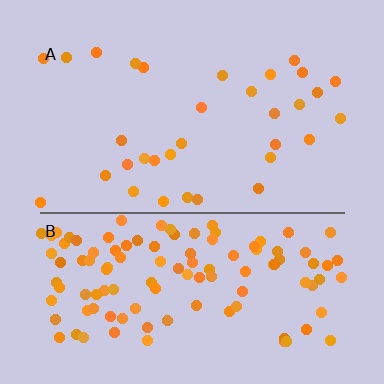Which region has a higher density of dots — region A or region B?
B (the bottom).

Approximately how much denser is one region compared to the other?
Approximately 3.5× — region B over region A.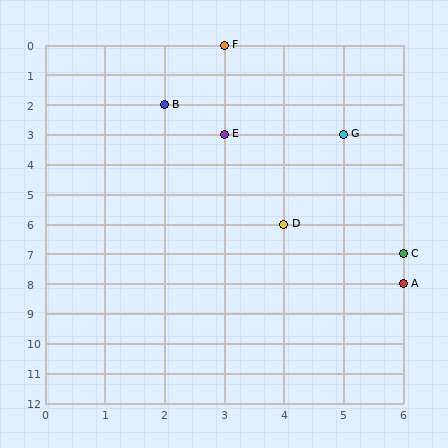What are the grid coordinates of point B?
Point B is at grid coordinates (2, 2).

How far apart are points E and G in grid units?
Points E and G are 2 columns apart.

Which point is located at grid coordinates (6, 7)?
Point C is at (6, 7).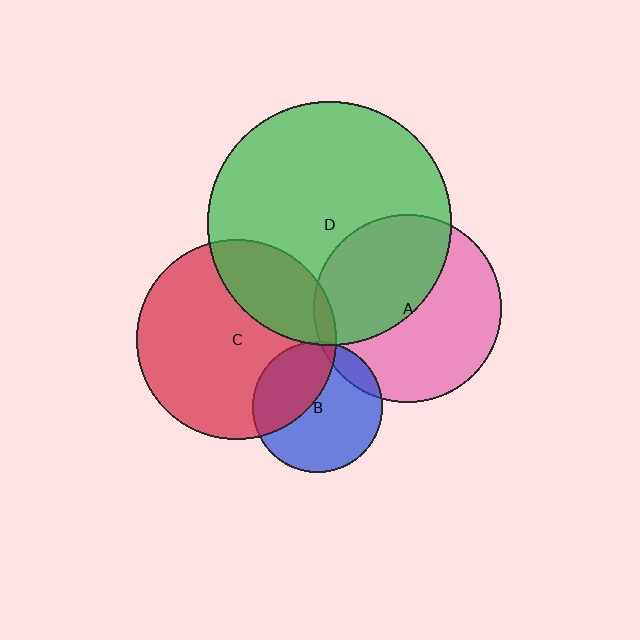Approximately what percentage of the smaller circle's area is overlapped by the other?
Approximately 45%.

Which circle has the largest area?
Circle D (green).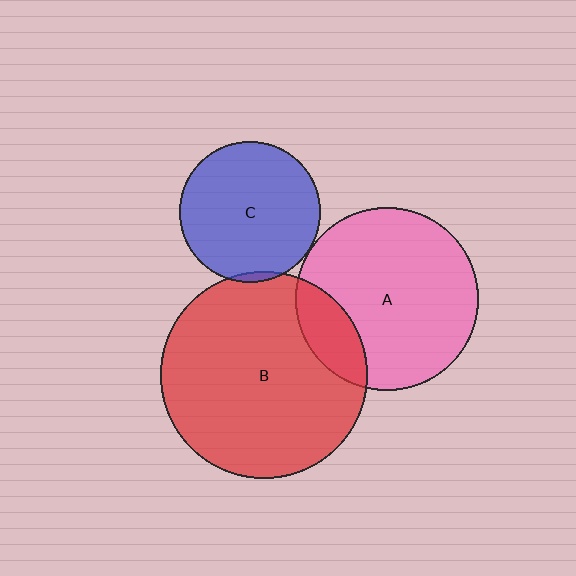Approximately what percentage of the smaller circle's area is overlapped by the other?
Approximately 15%.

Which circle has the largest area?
Circle B (red).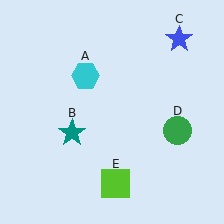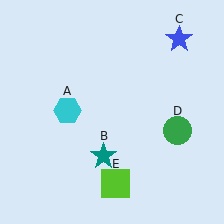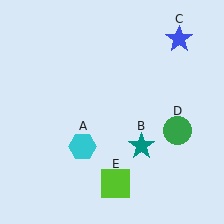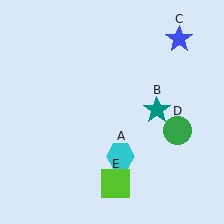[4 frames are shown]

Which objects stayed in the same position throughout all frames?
Blue star (object C) and green circle (object D) and lime square (object E) remained stationary.